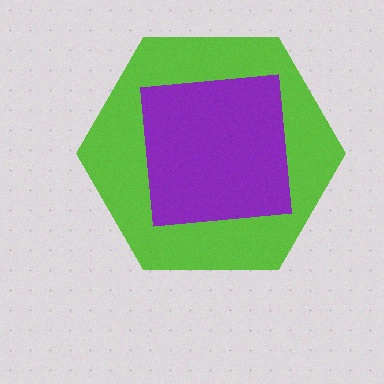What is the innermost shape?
The purple square.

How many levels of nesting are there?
2.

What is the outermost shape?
The lime hexagon.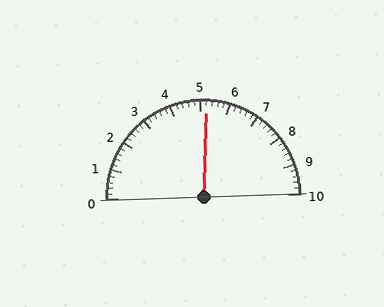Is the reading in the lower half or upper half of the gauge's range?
The reading is in the upper half of the range (0 to 10).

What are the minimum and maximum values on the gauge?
The gauge ranges from 0 to 10.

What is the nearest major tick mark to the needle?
The nearest major tick mark is 5.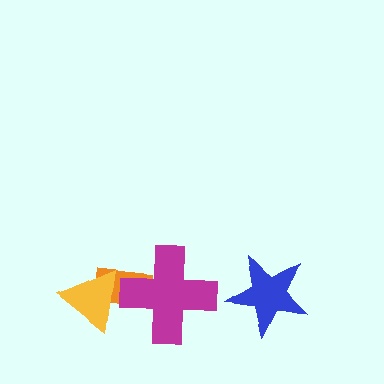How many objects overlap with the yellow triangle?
2 objects overlap with the yellow triangle.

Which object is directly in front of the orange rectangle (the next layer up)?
The magenta cross is directly in front of the orange rectangle.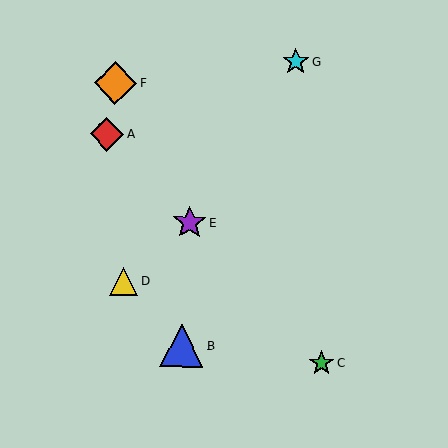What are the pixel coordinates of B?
Object B is at (182, 345).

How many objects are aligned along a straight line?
3 objects (A, C, E) are aligned along a straight line.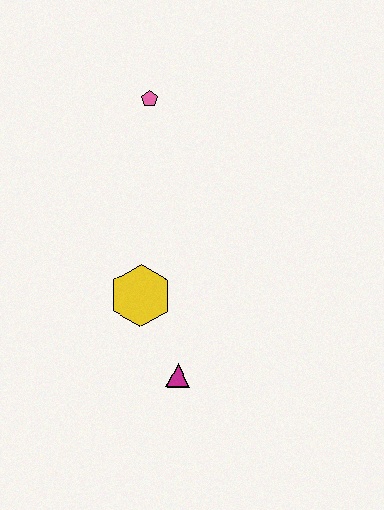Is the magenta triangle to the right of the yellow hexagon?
Yes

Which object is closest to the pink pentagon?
The yellow hexagon is closest to the pink pentagon.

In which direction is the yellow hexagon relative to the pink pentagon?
The yellow hexagon is below the pink pentagon.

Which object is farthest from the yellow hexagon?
The pink pentagon is farthest from the yellow hexagon.